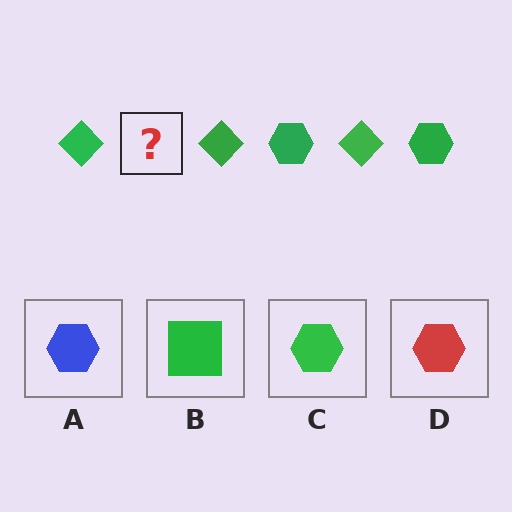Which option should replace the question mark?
Option C.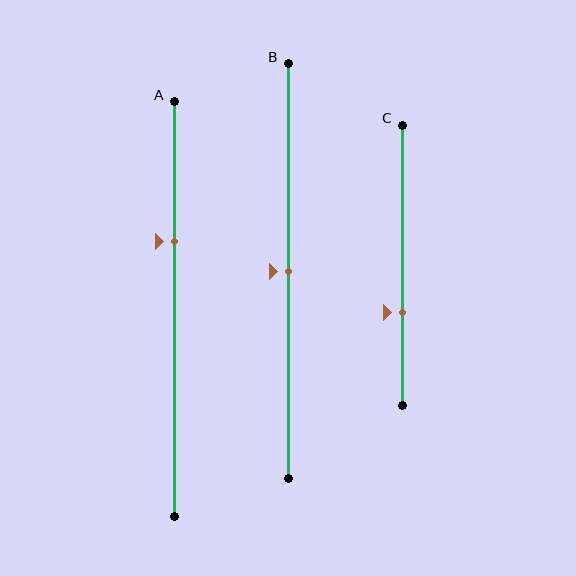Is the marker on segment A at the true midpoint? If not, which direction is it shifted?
No, the marker on segment A is shifted upward by about 16% of the segment length.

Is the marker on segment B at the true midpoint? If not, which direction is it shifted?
Yes, the marker on segment B is at the true midpoint.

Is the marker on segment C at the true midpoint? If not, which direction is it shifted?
No, the marker on segment C is shifted downward by about 17% of the segment length.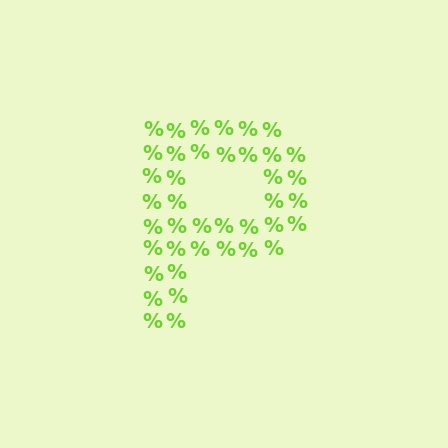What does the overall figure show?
The overall figure shows the letter P.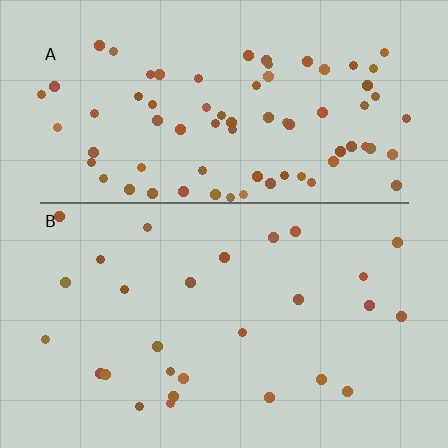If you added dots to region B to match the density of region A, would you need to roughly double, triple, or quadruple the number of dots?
Approximately triple.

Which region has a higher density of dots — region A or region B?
A (the top).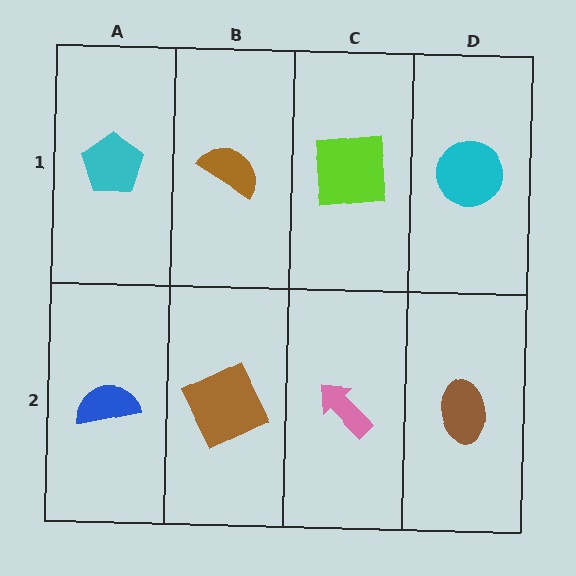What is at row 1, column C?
A lime square.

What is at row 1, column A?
A cyan pentagon.